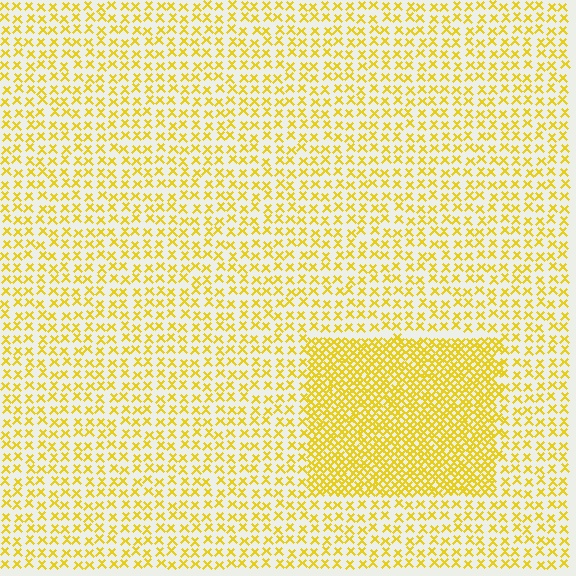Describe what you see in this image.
The image contains small yellow elements arranged at two different densities. A rectangle-shaped region is visible where the elements are more densely packed than the surrounding area.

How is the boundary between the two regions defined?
The boundary is defined by a change in element density (approximately 2.5x ratio). All elements are the same color, size, and shape.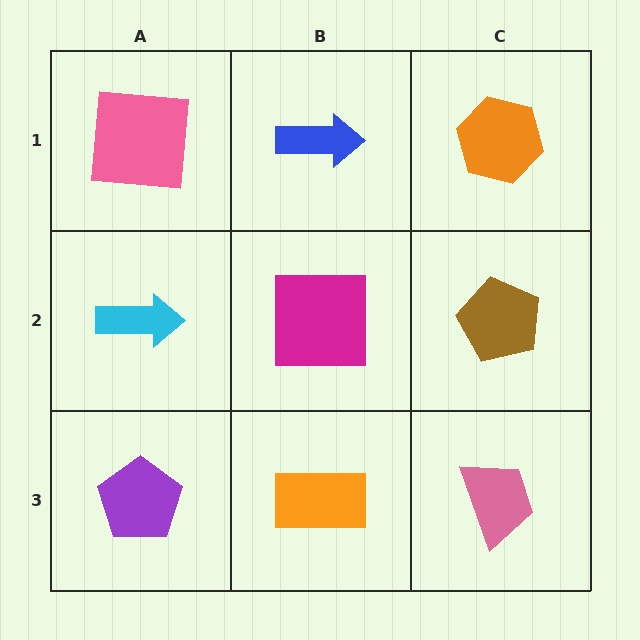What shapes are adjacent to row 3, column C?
A brown pentagon (row 2, column C), an orange rectangle (row 3, column B).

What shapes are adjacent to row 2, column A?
A pink square (row 1, column A), a purple pentagon (row 3, column A), a magenta square (row 2, column B).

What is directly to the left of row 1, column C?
A blue arrow.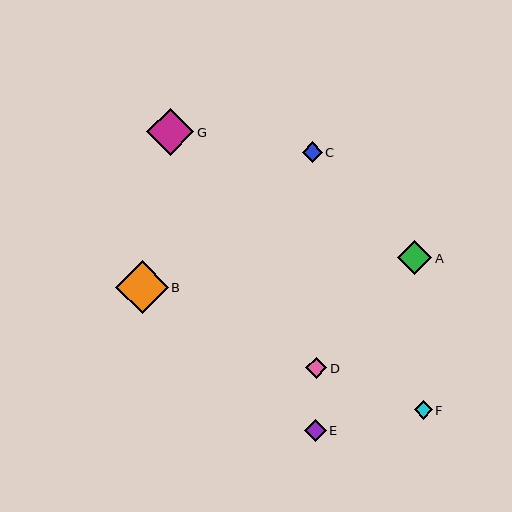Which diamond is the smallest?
Diamond F is the smallest with a size of approximately 18 pixels.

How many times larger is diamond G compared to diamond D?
Diamond G is approximately 2.3 times the size of diamond D.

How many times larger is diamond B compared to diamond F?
Diamond B is approximately 2.9 times the size of diamond F.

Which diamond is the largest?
Diamond B is the largest with a size of approximately 52 pixels.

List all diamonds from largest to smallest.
From largest to smallest: B, G, A, E, D, C, F.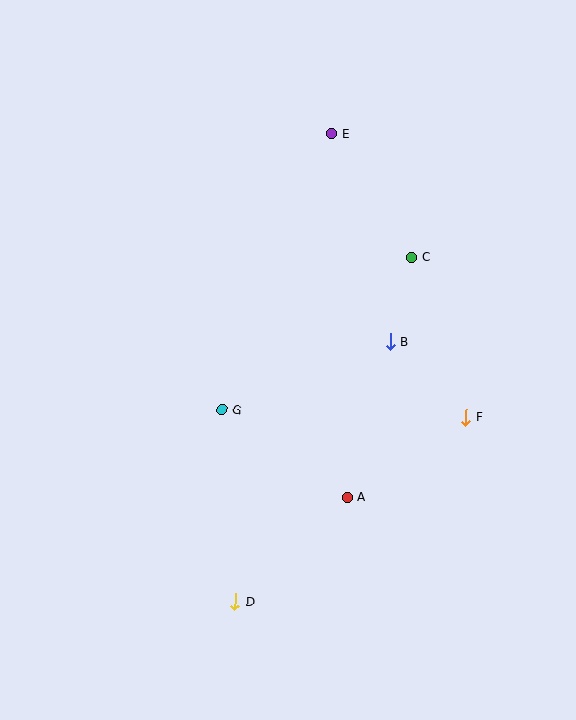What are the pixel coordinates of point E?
Point E is at (332, 134).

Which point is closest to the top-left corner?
Point E is closest to the top-left corner.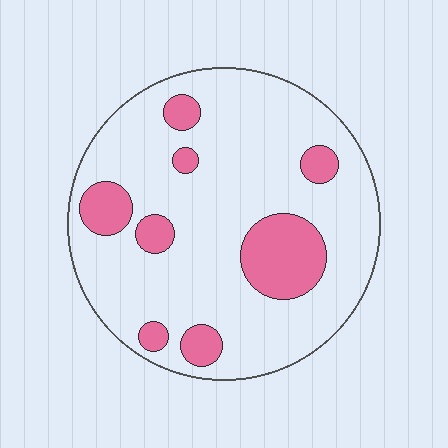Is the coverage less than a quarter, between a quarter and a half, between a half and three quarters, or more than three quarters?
Less than a quarter.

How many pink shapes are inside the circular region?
8.